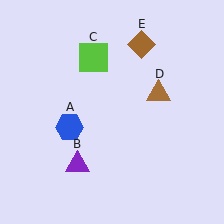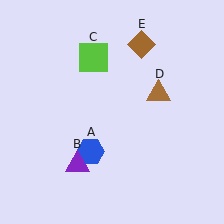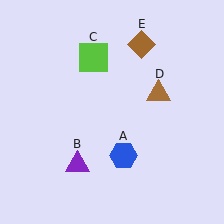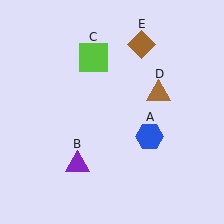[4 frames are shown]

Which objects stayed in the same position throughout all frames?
Purple triangle (object B) and lime square (object C) and brown triangle (object D) and brown diamond (object E) remained stationary.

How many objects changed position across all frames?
1 object changed position: blue hexagon (object A).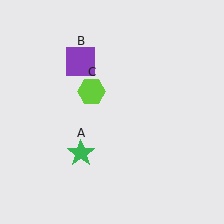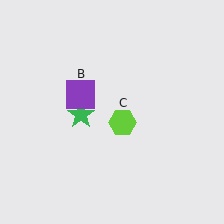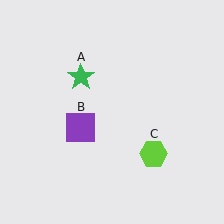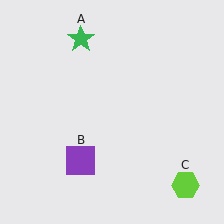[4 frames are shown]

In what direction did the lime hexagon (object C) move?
The lime hexagon (object C) moved down and to the right.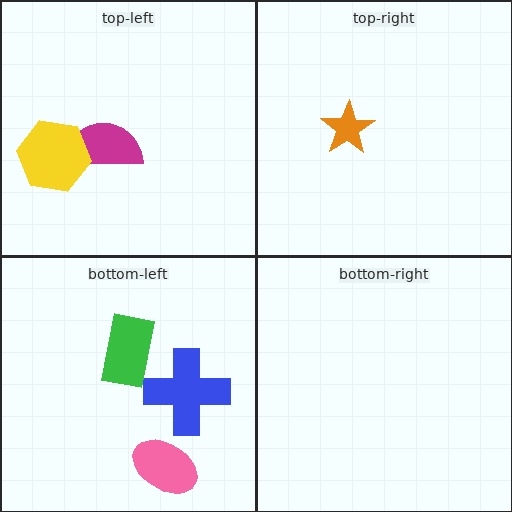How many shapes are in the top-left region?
2.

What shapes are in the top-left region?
The magenta semicircle, the yellow hexagon.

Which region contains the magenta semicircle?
The top-left region.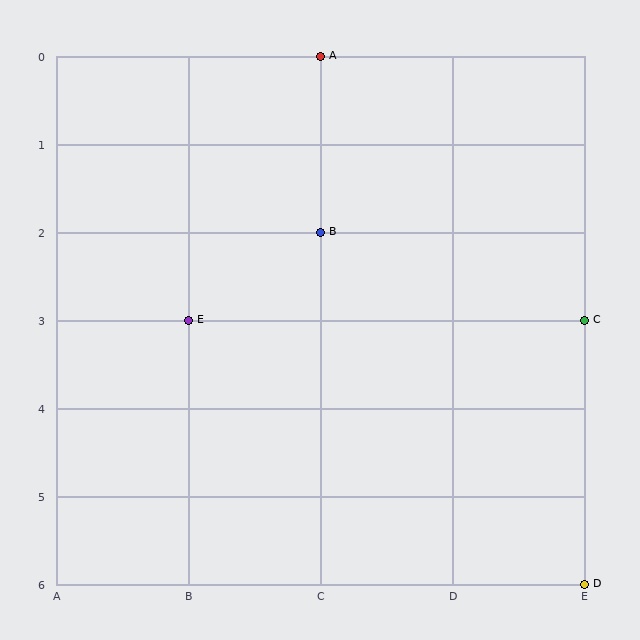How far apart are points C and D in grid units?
Points C and D are 3 rows apart.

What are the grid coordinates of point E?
Point E is at grid coordinates (B, 3).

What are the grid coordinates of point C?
Point C is at grid coordinates (E, 3).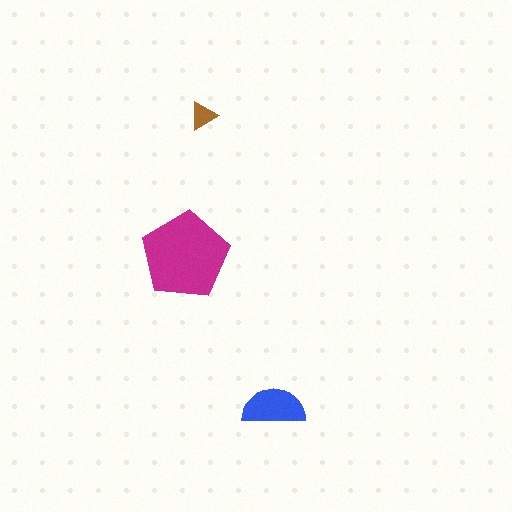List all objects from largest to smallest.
The magenta pentagon, the blue semicircle, the brown triangle.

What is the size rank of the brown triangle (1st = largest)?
3rd.